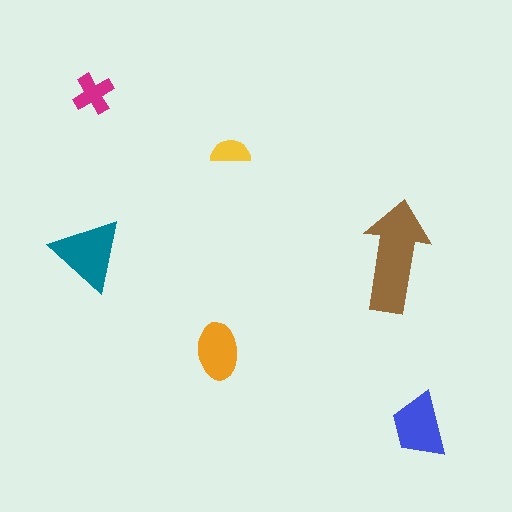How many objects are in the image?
There are 6 objects in the image.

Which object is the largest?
The brown arrow.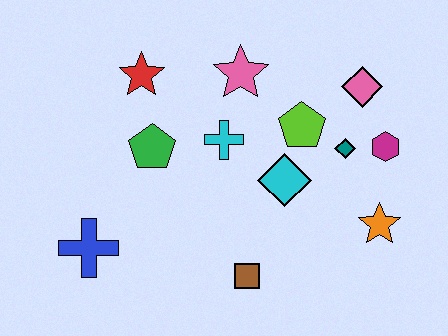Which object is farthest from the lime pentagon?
The blue cross is farthest from the lime pentagon.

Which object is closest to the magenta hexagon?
The teal diamond is closest to the magenta hexagon.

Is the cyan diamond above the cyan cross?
No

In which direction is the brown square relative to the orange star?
The brown square is to the left of the orange star.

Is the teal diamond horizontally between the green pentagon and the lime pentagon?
No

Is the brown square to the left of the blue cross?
No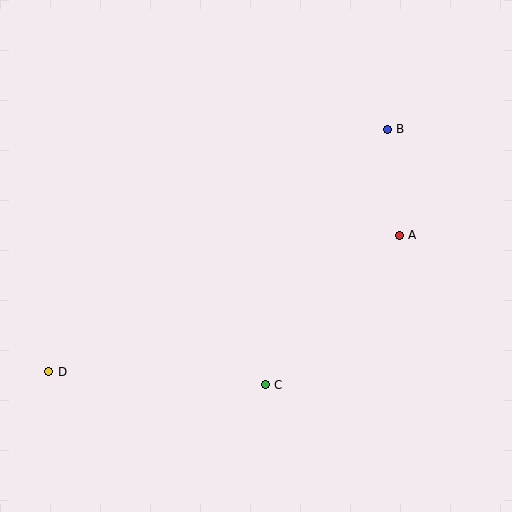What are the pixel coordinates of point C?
Point C is at (265, 385).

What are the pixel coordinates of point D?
Point D is at (49, 372).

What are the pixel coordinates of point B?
Point B is at (387, 129).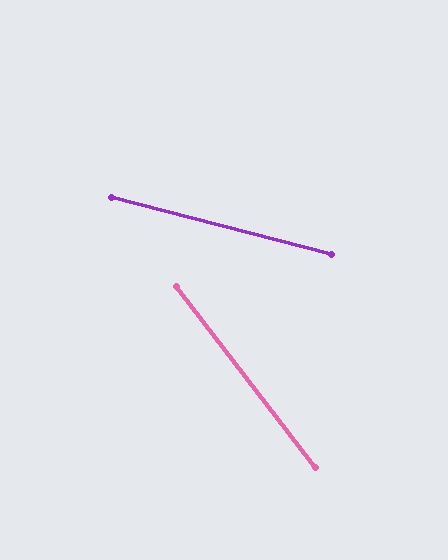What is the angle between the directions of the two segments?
Approximately 38 degrees.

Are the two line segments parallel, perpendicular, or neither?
Neither parallel nor perpendicular — they differ by about 38°.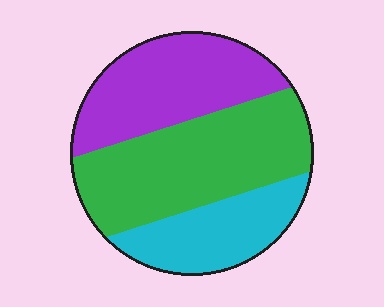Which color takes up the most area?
Green, at roughly 45%.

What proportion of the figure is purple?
Purple covers roughly 35% of the figure.